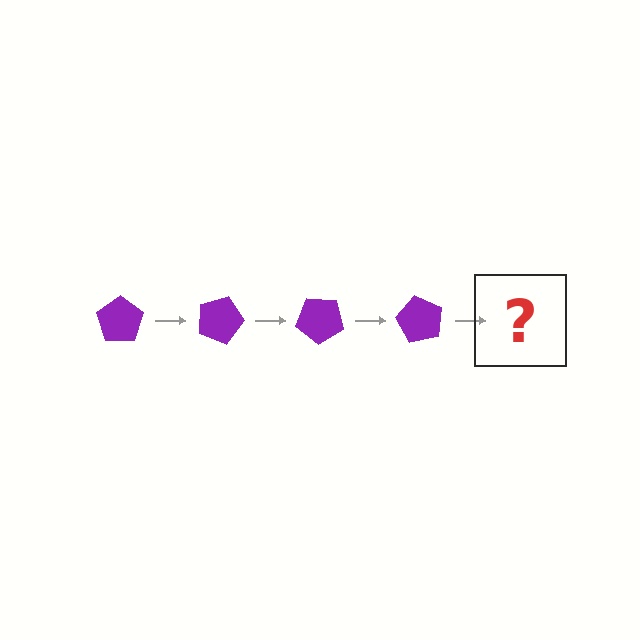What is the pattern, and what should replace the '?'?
The pattern is that the pentagon rotates 20 degrees each step. The '?' should be a purple pentagon rotated 80 degrees.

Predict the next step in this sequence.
The next step is a purple pentagon rotated 80 degrees.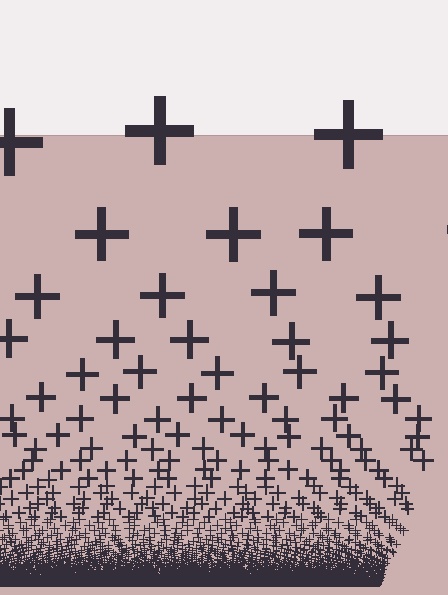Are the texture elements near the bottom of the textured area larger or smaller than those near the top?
Smaller. The gradient is inverted — elements near the bottom are smaller and denser.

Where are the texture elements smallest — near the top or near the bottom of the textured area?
Near the bottom.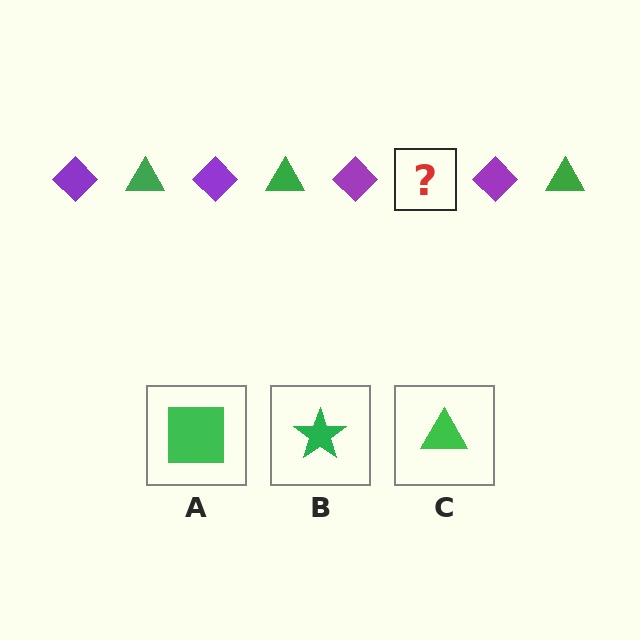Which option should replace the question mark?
Option C.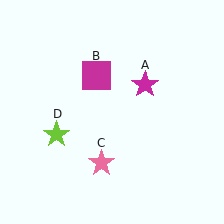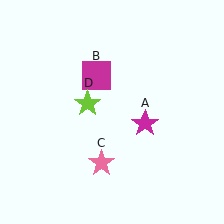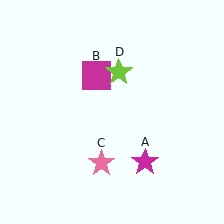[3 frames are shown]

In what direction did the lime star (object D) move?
The lime star (object D) moved up and to the right.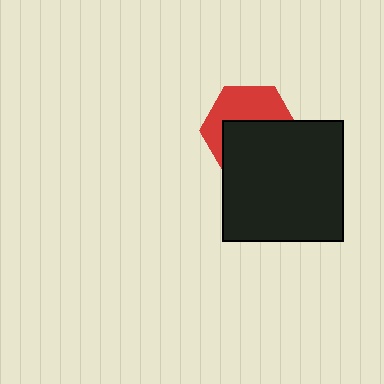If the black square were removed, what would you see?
You would see the complete red hexagon.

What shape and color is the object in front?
The object in front is a black square.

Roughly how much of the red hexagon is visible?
About half of it is visible (roughly 45%).